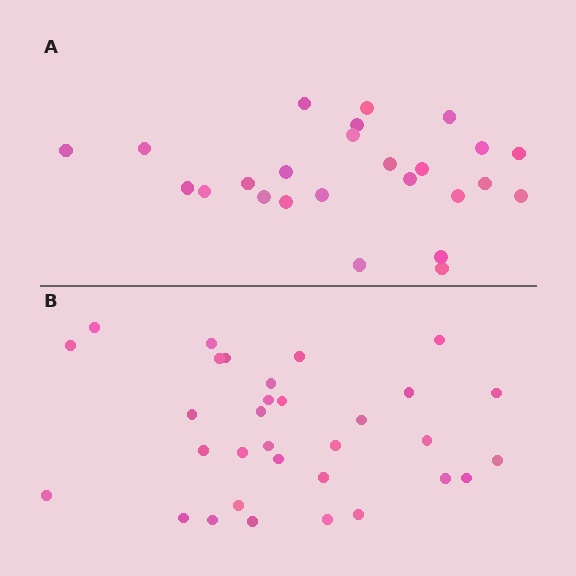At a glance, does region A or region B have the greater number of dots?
Region B (the bottom region) has more dots.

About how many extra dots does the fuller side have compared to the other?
Region B has roughly 8 or so more dots than region A.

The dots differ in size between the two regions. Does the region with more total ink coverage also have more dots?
No. Region A has more total ink coverage because its dots are larger, but region B actually contains more individual dots. Total area can be misleading — the number of items is what matters here.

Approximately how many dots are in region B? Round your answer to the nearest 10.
About 30 dots. (The exact count is 32, which rounds to 30.)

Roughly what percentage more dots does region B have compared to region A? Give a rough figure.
About 30% more.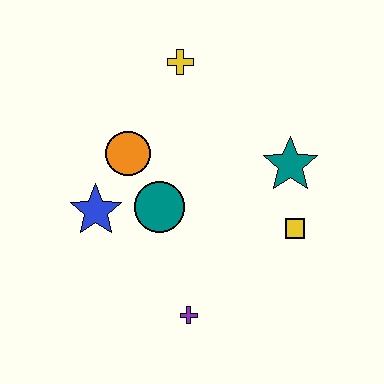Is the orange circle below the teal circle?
No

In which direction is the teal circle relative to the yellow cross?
The teal circle is below the yellow cross.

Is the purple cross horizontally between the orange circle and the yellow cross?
No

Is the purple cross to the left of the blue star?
No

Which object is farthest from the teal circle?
The yellow cross is farthest from the teal circle.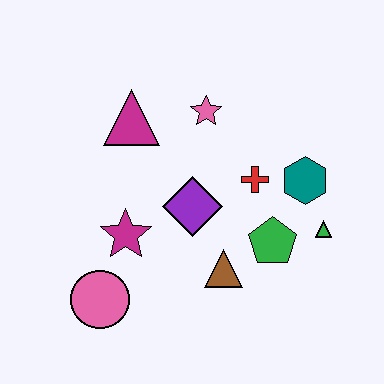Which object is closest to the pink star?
The magenta triangle is closest to the pink star.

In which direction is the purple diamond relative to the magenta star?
The purple diamond is to the right of the magenta star.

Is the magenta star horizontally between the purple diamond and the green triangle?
No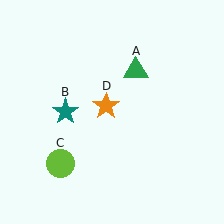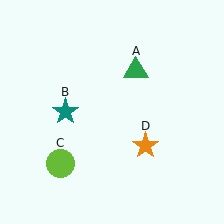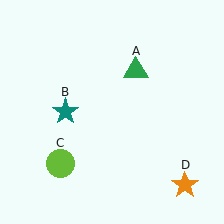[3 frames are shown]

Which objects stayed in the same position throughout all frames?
Green triangle (object A) and teal star (object B) and lime circle (object C) remained stationary.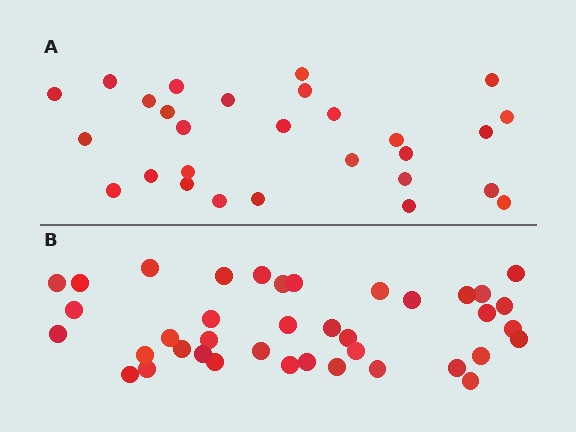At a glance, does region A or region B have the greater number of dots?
Region B (the bottom region) has more dots.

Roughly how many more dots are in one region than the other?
Region B has roughly 12 or so more dots than region A.